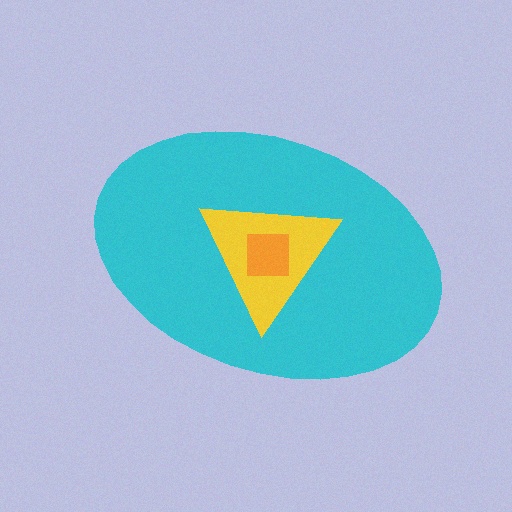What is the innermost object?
The orange square.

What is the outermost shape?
The cyan ellipse.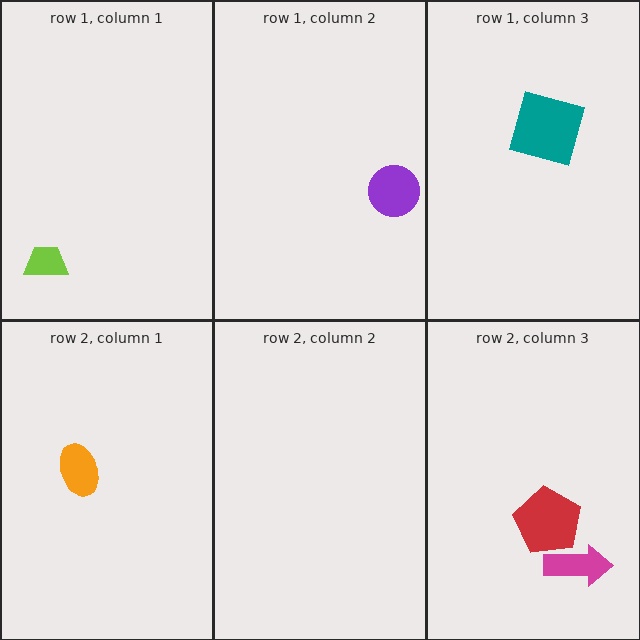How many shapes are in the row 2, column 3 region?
2.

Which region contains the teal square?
The row 1, column 3 region.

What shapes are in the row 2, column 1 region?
The orange ellipse.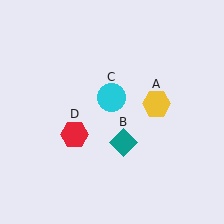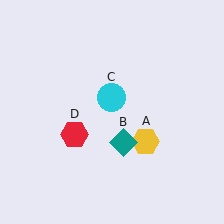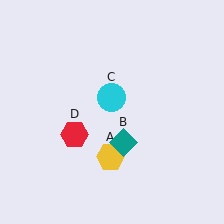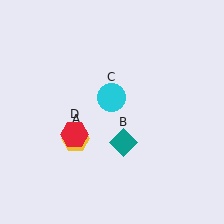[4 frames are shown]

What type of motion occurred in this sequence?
The yellow hexagon (object A) rotated clockwise around the center of the scene.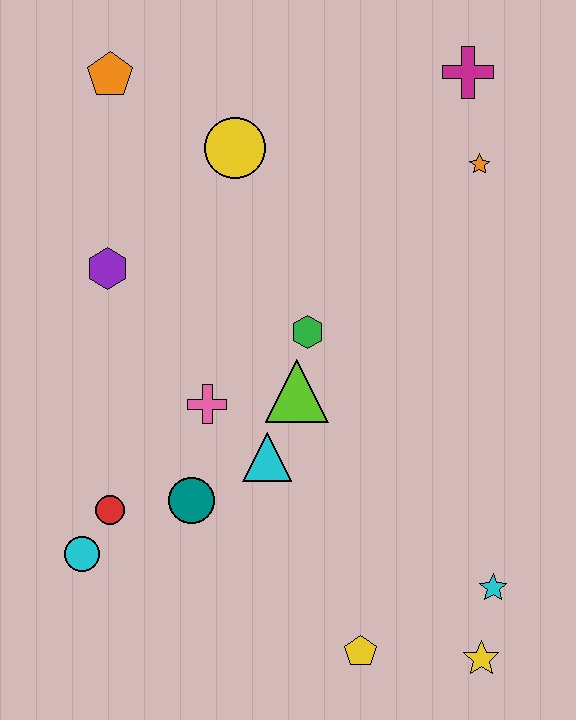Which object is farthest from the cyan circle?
The magenta cross is farthest from the cyan circle.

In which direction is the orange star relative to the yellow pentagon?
The orange star is above the yellow pentagon.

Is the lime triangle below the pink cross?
No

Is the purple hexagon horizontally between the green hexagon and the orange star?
No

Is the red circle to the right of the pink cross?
No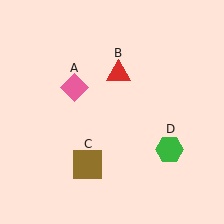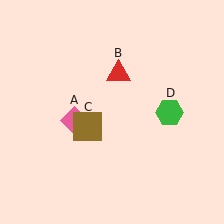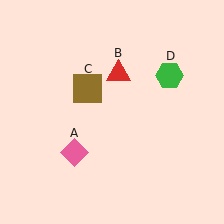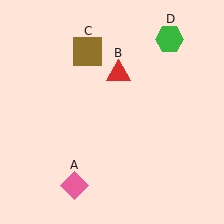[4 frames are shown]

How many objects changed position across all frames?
3 objects changed position: pink diamond (object A), brown square (object C), green hexagon (object D).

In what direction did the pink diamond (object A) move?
The pink diamond (object A) moved down.